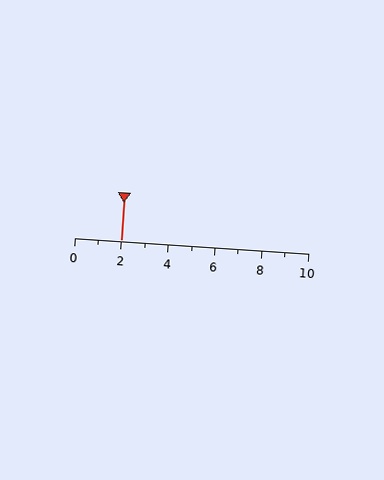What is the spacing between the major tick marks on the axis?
The major ticks are spaced 2 apart.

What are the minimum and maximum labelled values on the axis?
The axis runs from 0 to 10.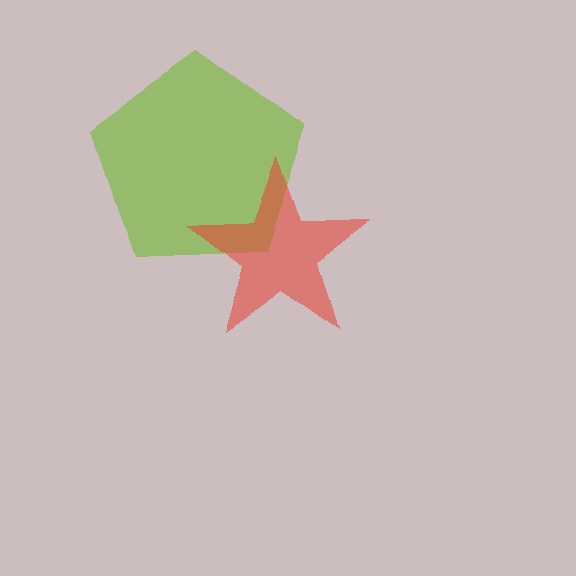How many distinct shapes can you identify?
There are 2 distinct shapes: a lime pentagon, a red star.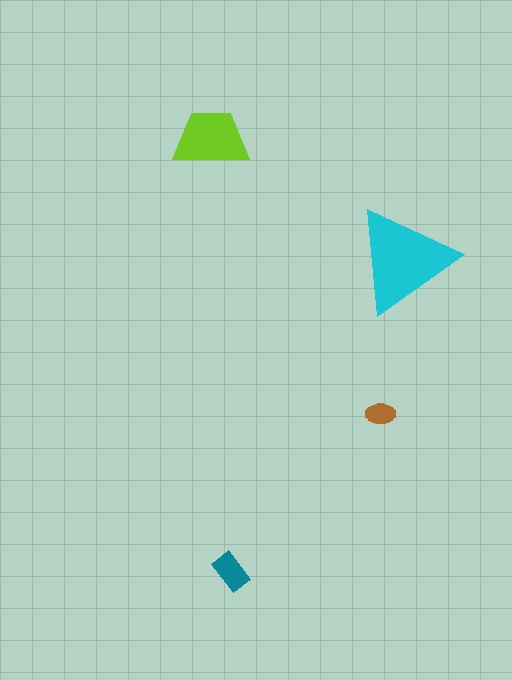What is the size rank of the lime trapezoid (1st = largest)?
2nd.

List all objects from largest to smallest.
The cyan triangle, the lime trapezoid, the teal rectangle, the brown ellipse.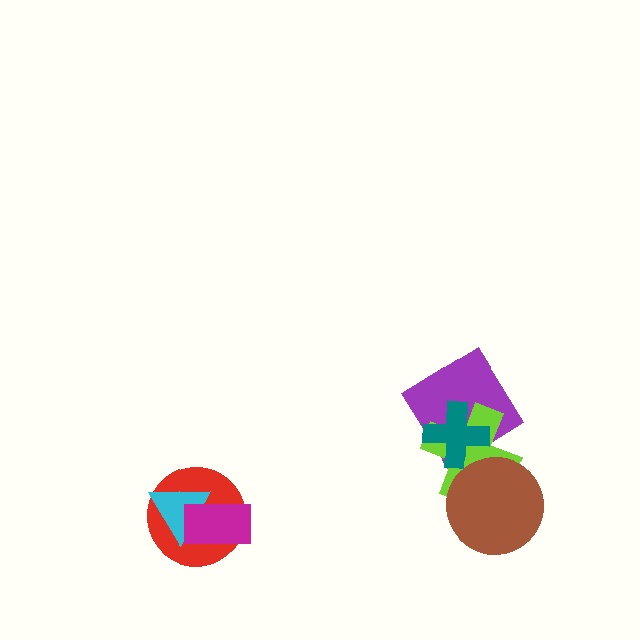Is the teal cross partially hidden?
No, no other shape covers it.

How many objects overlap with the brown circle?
1 object overlaps with the brown circle.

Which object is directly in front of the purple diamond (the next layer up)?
The lime cross is directly in front of the purple diamond.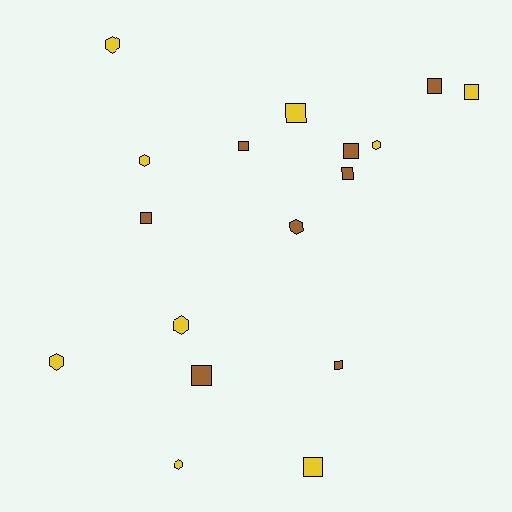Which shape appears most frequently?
Square, with 10 objects.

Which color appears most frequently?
Yellow, with 9 objects.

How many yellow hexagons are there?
There are 6 yellow hexagons.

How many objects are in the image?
There are 17 objects.